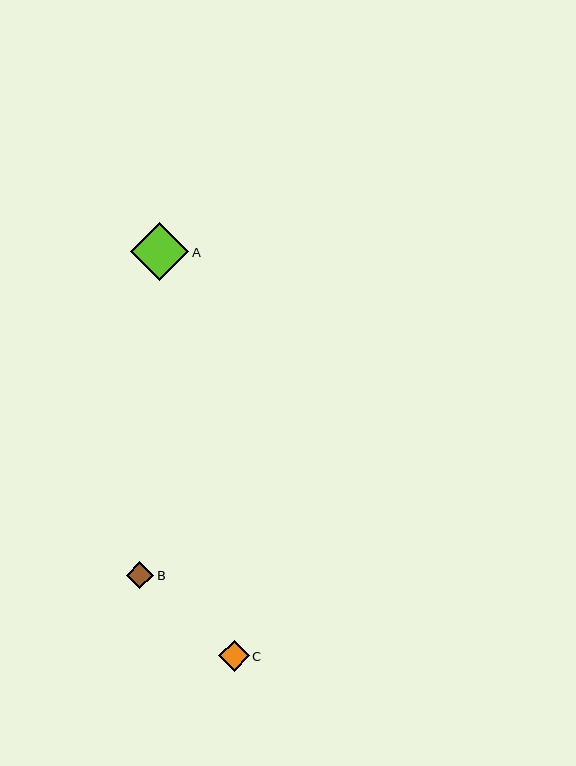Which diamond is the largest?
Diamond A is the largest with a size of approximately 58 pixels.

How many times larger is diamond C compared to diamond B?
Diamond C is approximately 1.1 times the size of diamond B.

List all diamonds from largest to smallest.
From largest to smallest: A, C, B.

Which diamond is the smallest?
Diamond B is the smallest with a size of approximately 27 pixels.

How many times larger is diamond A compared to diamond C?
Diamond A is approximately 1.9 times the size of diamond C.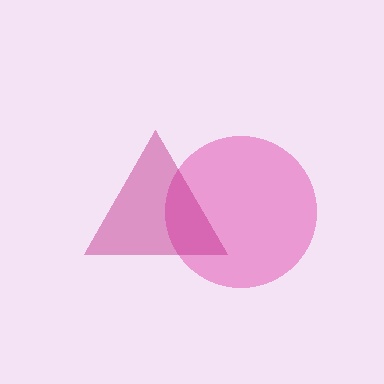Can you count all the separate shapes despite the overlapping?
Yes, there are 2 separate shapes.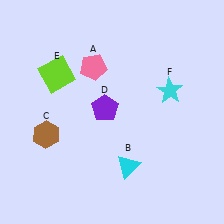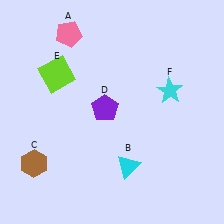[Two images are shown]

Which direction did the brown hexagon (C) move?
The brown hexagon (C) moved down.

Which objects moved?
The objects that moved are: the pink pentagon (A), the brown hexagon (C).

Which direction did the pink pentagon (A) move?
The pink pentagon (A) moved up.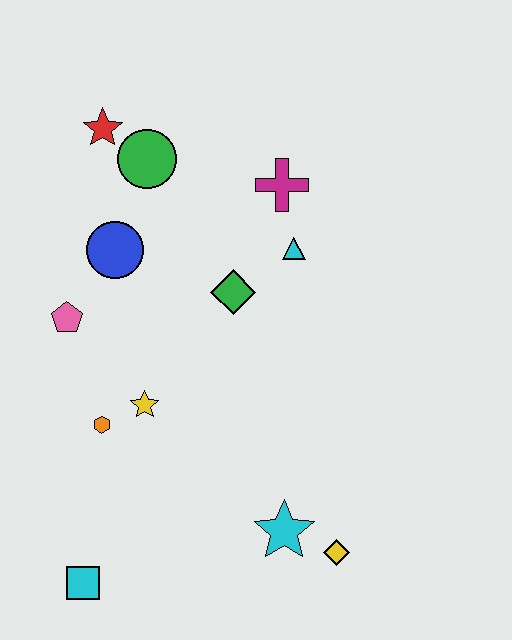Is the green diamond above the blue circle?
No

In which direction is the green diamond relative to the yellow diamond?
The green diamond is above the yellow diamond.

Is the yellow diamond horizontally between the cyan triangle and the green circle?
No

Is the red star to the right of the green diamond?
No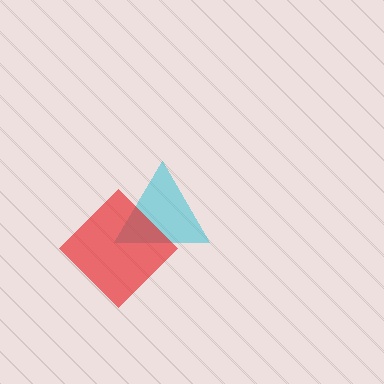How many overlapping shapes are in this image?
There are 2 overlapping shapes in the image.